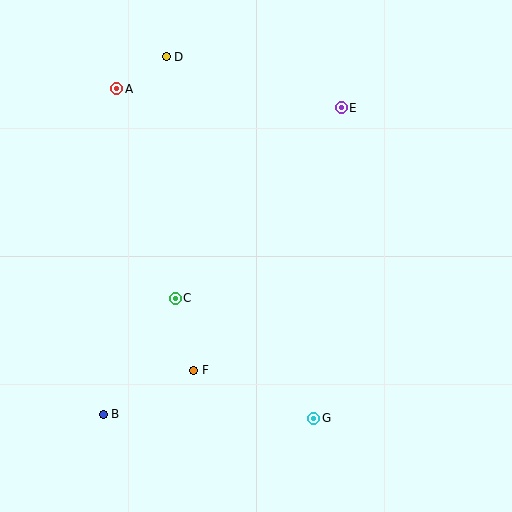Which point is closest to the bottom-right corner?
Point G is closest to the bottom-right corner.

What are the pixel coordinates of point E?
Point E is at (341, 108).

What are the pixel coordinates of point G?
Point G is at (314, 418).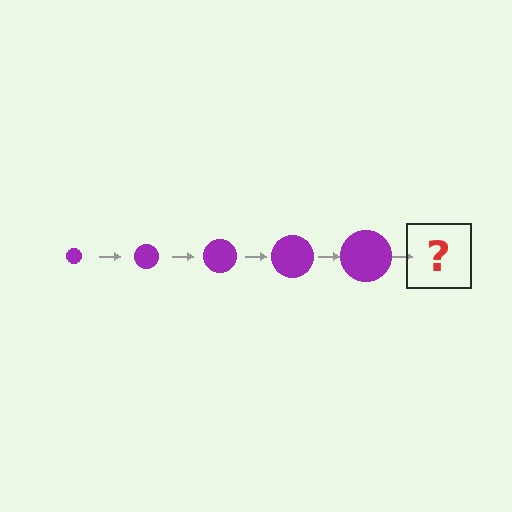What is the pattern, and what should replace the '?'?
The pattern is that the circle gets progressively larger each step. The '?' should be a purple circle, larger than the previous one.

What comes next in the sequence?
The next element should be a purple circle, larger than the previous one.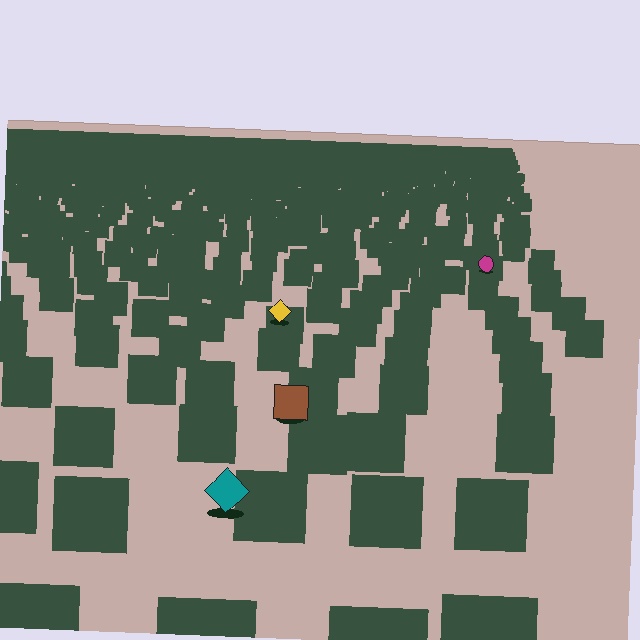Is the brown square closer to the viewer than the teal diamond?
No. The teal diamond is closer — you can tell from the texture gradient: the ground texture is coarser near it.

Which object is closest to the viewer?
The teal diamond is closest. The texture marks near it are larger and more spread out.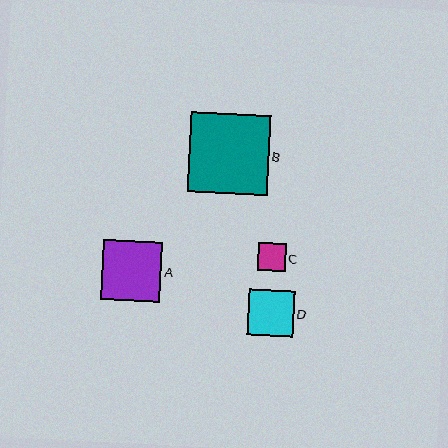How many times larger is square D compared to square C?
Square D is approximately 1.6 times the size of square C.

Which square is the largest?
Square B is the largest with a size of approximately 80 pixels.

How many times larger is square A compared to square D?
Square A is approximately 1.3 times the size of square D.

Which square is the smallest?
Square C is the smallest with a size of approximately 28 pixels.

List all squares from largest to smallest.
From largest to smallest: B, A, D, C.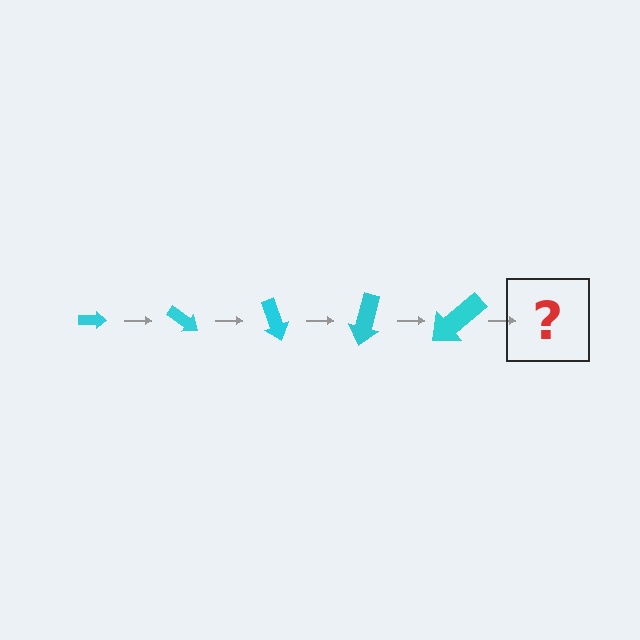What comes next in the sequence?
The next element should be an arrow, larger than the previous one and rotated 175 degrees from the start.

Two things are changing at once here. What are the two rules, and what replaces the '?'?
The two rules are that the arrow grows larger each step and it rotates 35 degrees each step. The '?' should be an arrow, larger than the previous one and rotated 175 degrees from the start.